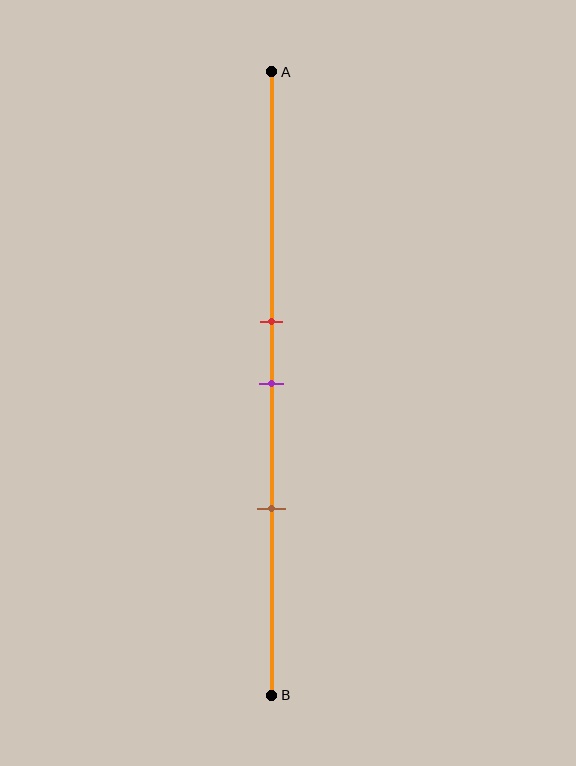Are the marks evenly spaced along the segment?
Yes, the marks are approximately evenly spaced.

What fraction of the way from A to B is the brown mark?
The brown mark is approximately 70% (0.7) of the way from A to B.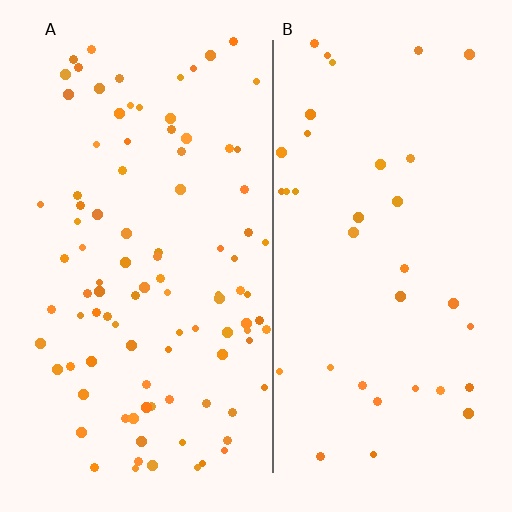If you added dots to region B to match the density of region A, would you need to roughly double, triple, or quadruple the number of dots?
Approximately triple.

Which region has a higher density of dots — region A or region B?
A (the left).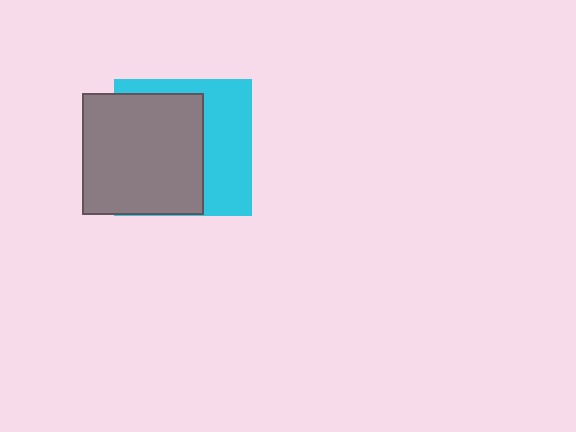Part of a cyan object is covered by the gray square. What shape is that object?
It is a square.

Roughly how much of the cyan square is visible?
A small part of it is visible (roughly 41%).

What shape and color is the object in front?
The object in front is a gray square.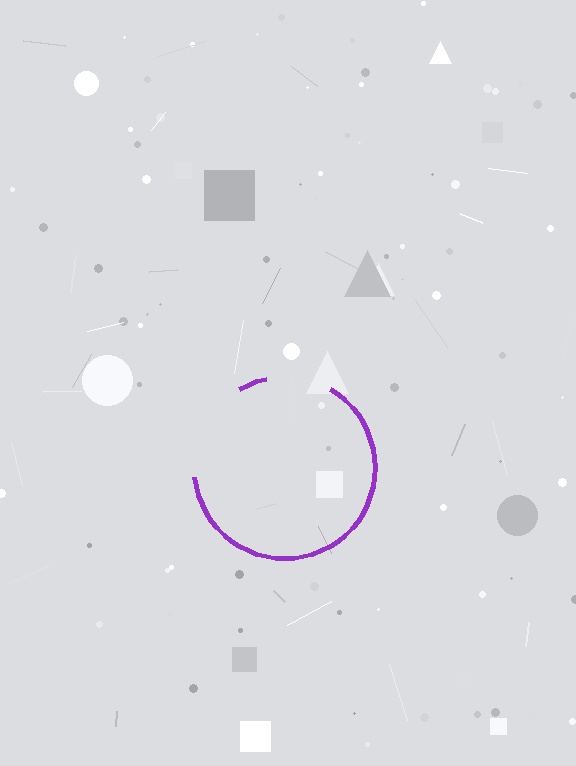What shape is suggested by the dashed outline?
The dashed outline suggests a circle.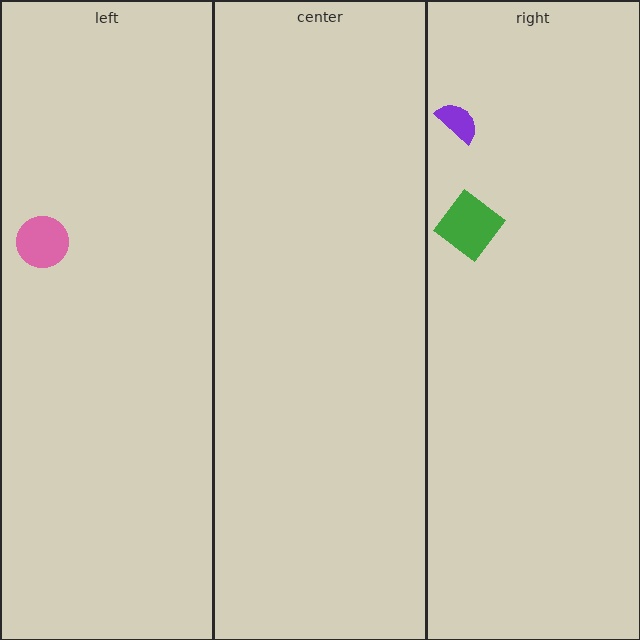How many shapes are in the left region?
1.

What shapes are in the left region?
The pink circle.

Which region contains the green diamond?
The right region.